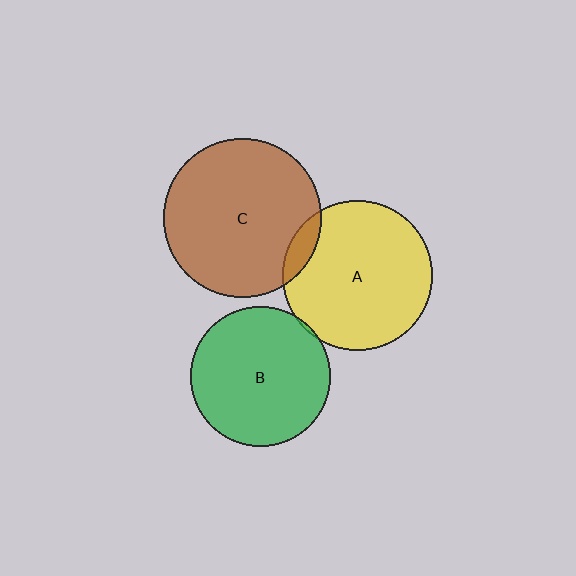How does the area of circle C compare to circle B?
Approximately 1.3 times.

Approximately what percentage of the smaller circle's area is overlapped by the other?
Approximately 5%.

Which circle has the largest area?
Circle C (brown).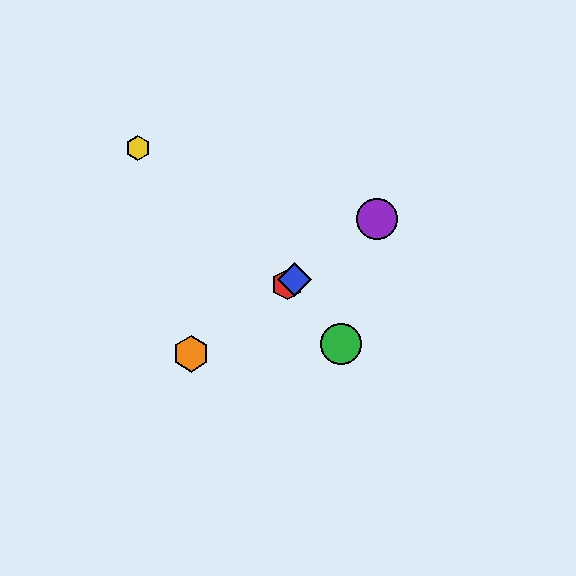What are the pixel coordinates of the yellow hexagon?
The yellow hexagon is at (138, 148).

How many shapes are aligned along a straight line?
4 shapes (the red hexagon, the blue diamond, the purple circle, the orange hexagon) are aligned along a straight line.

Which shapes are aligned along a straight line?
The red hexagon, the blue diamond, the purple circle, the orange hexagon are aligned along a straight line.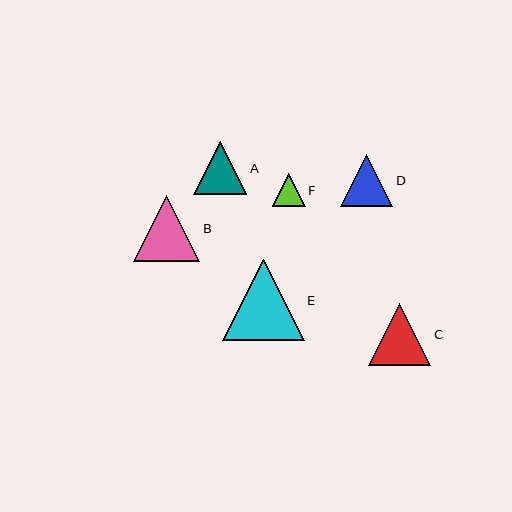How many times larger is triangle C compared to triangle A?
Triangle C is approximately 1.2 times the size of triangle A.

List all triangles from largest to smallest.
From largest to smallest: E, B, C, A, D, F.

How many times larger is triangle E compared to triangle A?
Triangle E is approximately 1.5 times the size of triangle A.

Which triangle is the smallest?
Triangle F is the smallest with a size of approximately 33 pixels.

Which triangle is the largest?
Triangle E is the largest with a size of approximately 81 pixels.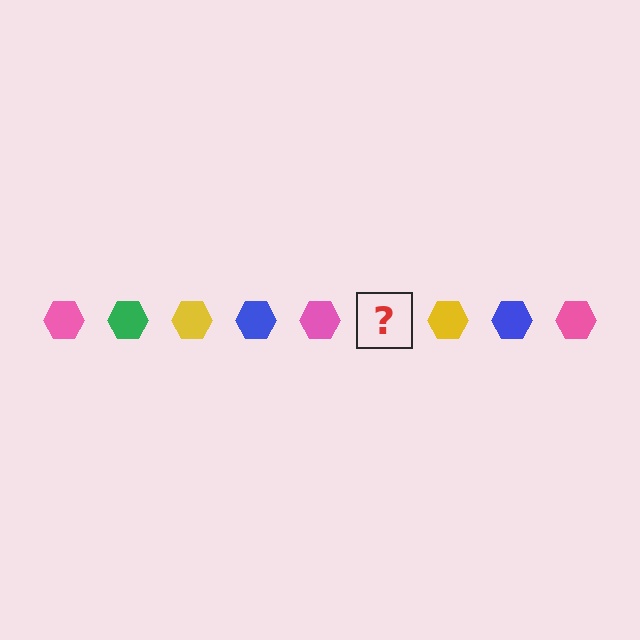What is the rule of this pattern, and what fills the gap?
The rule is that the pattern cycles through pink, green, yellow, blue hexagons. The gap should be filled with a green hexagon.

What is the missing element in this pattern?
The missing element is a green hexagon.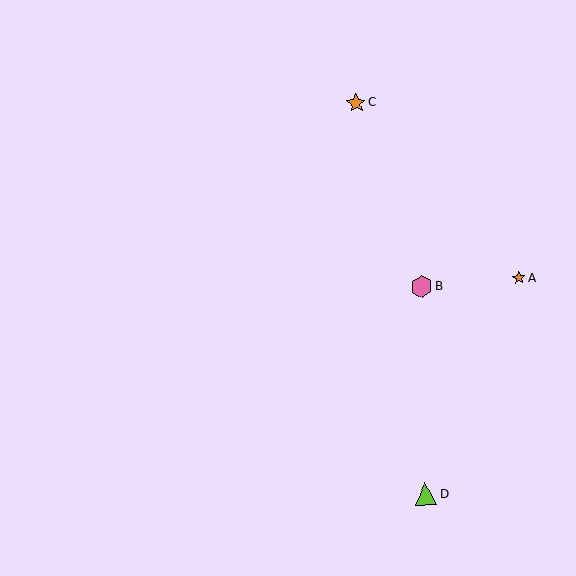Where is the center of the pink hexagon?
The center of the pink hexagon is at (422, 287).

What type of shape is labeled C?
Shape C is an orange star.